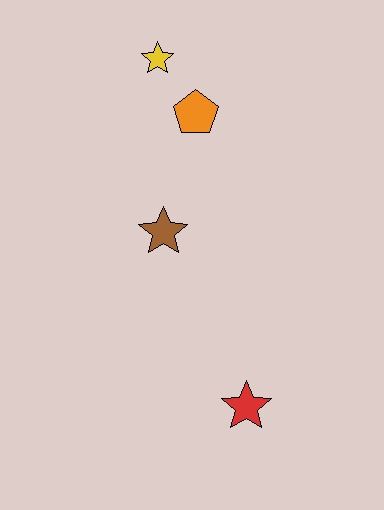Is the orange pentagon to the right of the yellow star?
Yes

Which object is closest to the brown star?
The orange pentagon is closest to the brown star.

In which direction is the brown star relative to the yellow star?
The brown star is below the yellow star.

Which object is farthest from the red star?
The yellow star is farthest from the red star.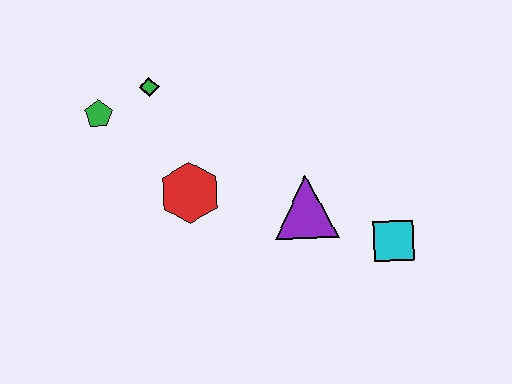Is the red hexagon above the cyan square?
Yes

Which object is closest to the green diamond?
The green pentagon is closest to the green diamond.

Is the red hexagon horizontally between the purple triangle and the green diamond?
Yes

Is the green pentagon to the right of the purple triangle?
No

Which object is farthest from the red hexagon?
The cyan square is farthest from the red hexagon.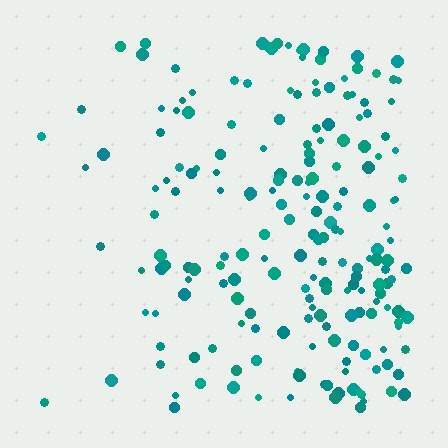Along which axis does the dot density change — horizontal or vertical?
Horizontal.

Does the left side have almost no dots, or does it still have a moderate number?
Still a moderate number, just noticeably fewer than the right.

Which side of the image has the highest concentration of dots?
The right.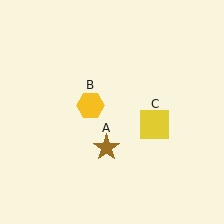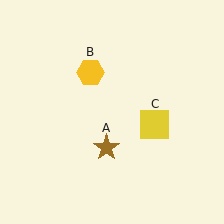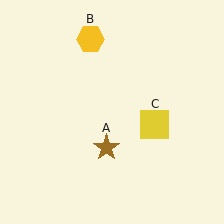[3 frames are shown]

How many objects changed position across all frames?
1 object changed position: yellow hexagon (object B).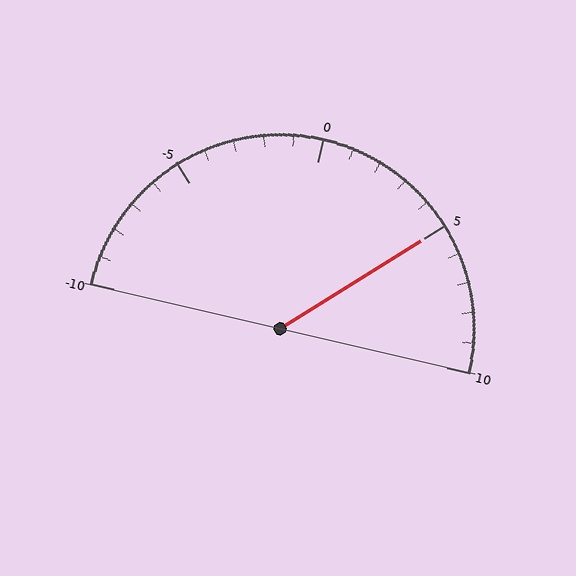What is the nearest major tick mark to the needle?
The nearest major tick mark is 5.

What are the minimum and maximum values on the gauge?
The gauge ranges from -10 to 10.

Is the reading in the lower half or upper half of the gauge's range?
The reading is in the upper half of the range (-10 to 10).